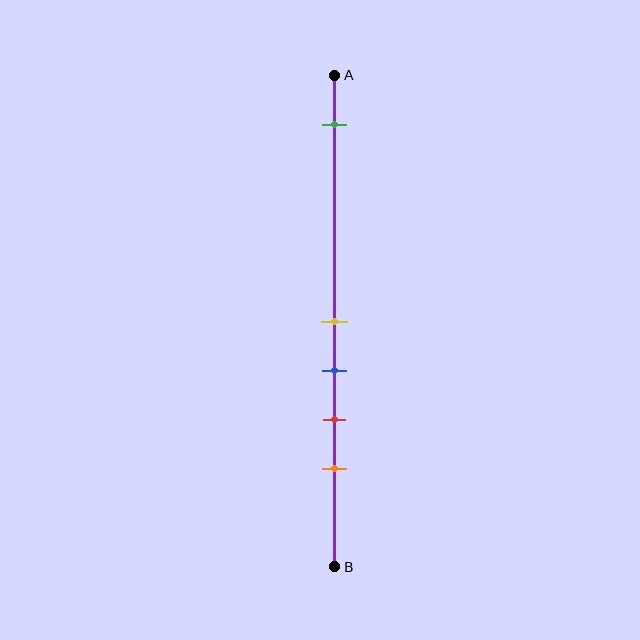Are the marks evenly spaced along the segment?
No, the marks are not evenly spaced.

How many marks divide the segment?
There are 5 marks dividing the segment.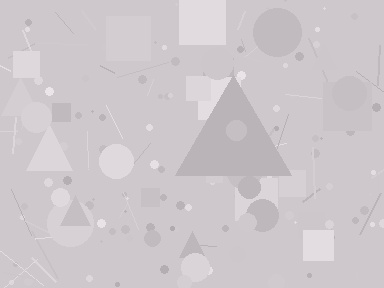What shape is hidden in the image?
A triangle is hidden in the image.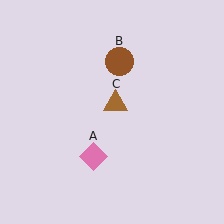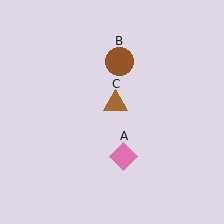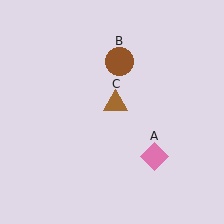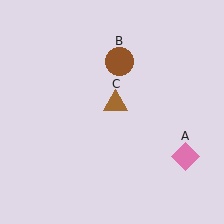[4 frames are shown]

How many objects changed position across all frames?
1 object changed position: pink diamond (object A).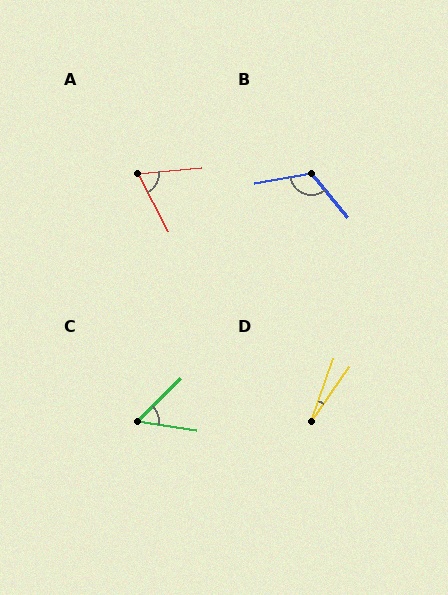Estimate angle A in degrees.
Approximately 68 degrees.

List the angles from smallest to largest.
D (15°), C (53°), A (68°), B (120°).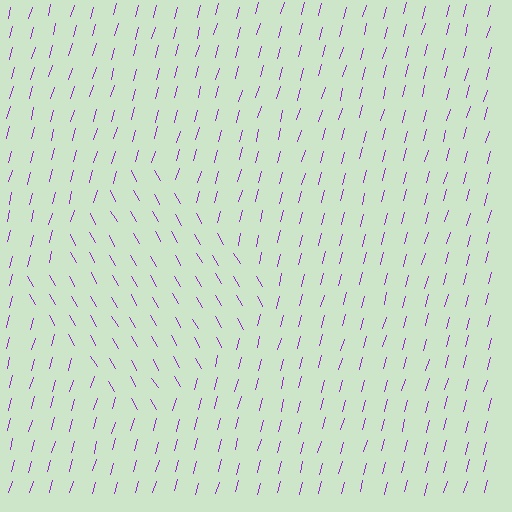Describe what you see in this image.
The image is filled with small purple line segments. A diamond region in the image has lines oriented differently from the surrounding lines, creating a visible texture boundary.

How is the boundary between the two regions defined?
The boundary is defined purely by a change in line orientation (approximately 45 degrees difference). All lines are the same color and thickness.